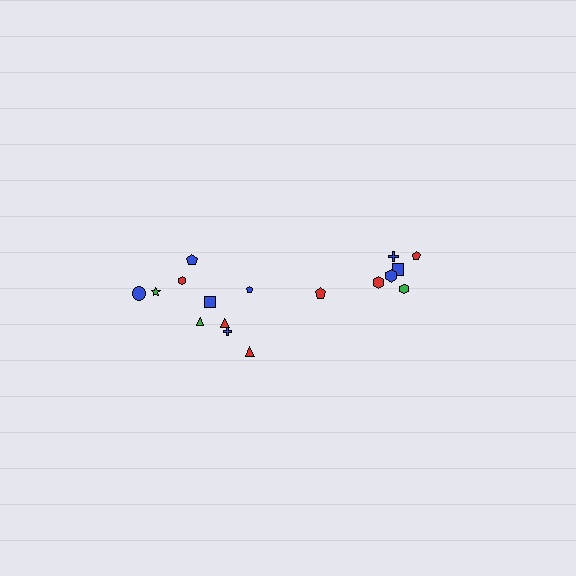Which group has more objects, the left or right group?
The left group.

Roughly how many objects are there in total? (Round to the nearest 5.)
Roughly 15 objects in total.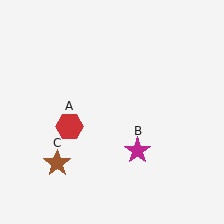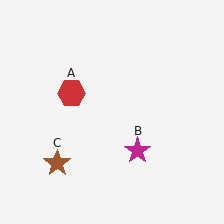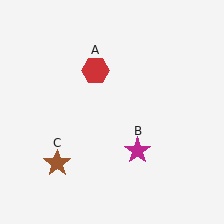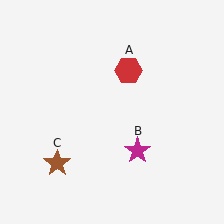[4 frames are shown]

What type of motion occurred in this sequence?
The red hexagon (object A) rotated clockwise around the center of the scene.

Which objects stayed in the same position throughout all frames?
Magenta star (object B) and brown star (object C) remained stationary.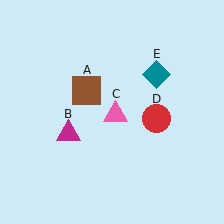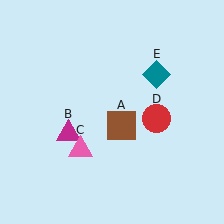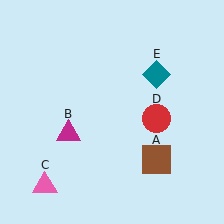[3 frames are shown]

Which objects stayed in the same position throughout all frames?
Magenta triangle (object B) and red circle (object D) and teal diamond (object E) remained stationary.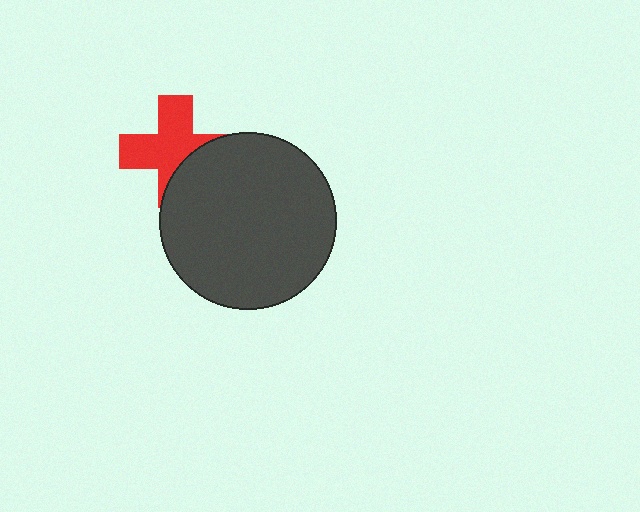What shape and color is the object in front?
The object in front is a dark gray circle.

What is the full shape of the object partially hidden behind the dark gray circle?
The partially hidden object is a red cross.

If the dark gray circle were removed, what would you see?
You would see the complete red cross.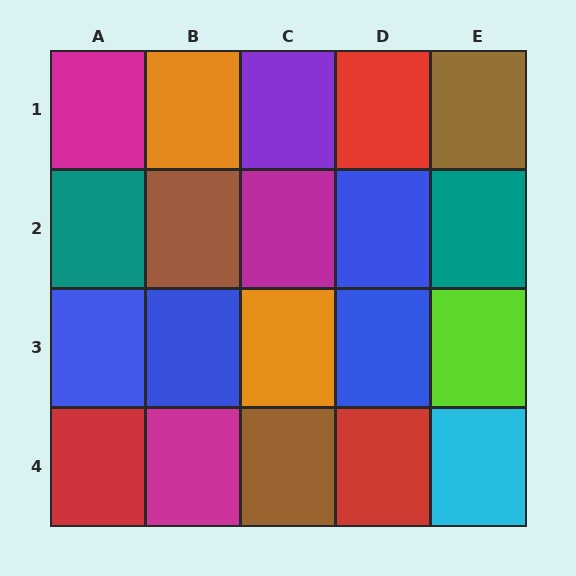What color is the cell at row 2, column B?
Brown.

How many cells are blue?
4 cells are blue.